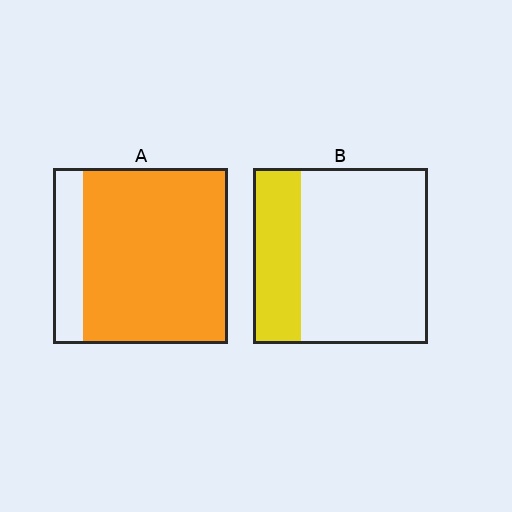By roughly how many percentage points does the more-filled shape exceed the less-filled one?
By roughly 55 percentage points (A over B).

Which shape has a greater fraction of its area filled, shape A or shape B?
Shape A.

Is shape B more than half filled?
No.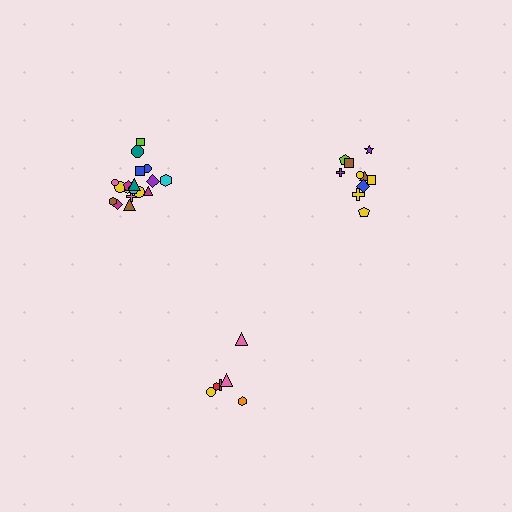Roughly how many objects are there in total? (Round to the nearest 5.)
Roughly 35 objects in total.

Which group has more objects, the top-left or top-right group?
The top-left group.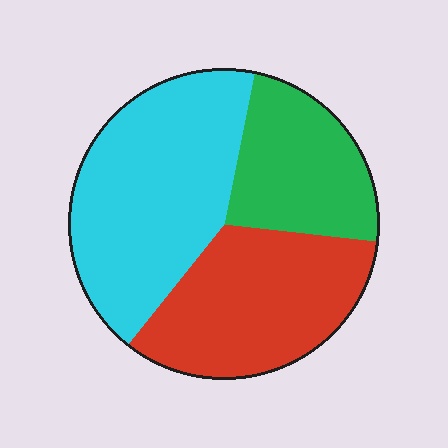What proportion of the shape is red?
Red takes up about one third (1/3) of the shape.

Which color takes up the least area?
Green, at roughly 25%.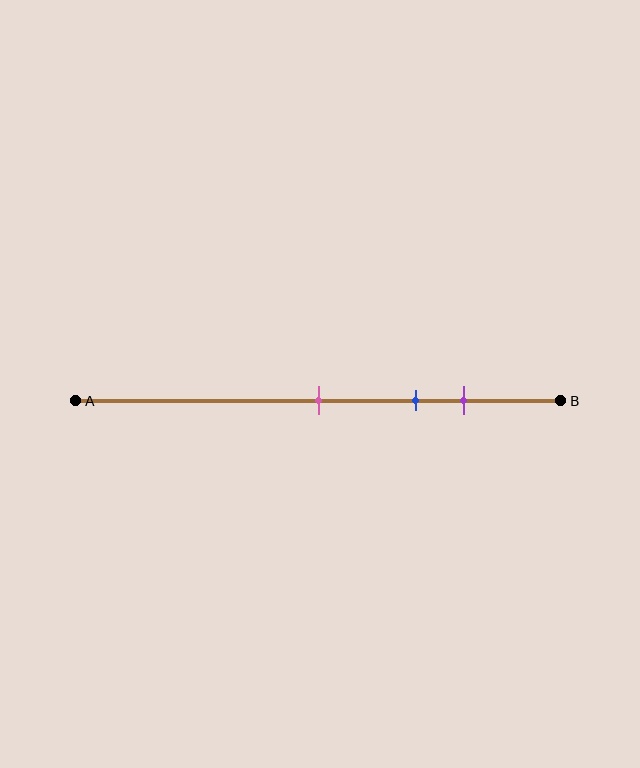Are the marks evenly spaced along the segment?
Yes, the marks are approximately evenly spaced.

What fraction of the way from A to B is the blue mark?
The blue mark is approximately 70% (0.7) of the way from A to B.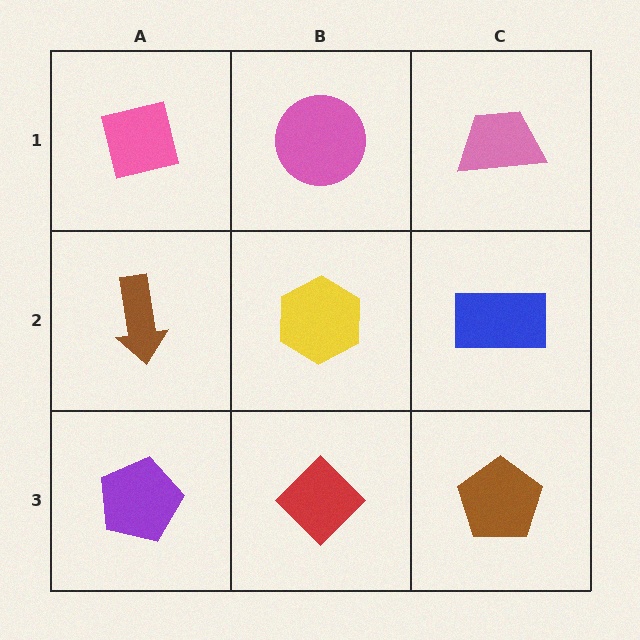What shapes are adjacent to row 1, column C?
A blue rectangle (row 2, column C), a pink circle (row 1, column B).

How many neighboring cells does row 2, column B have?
4.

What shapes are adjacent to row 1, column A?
A brown arrow (row 2, column A), a pink circle (row 1, column B).